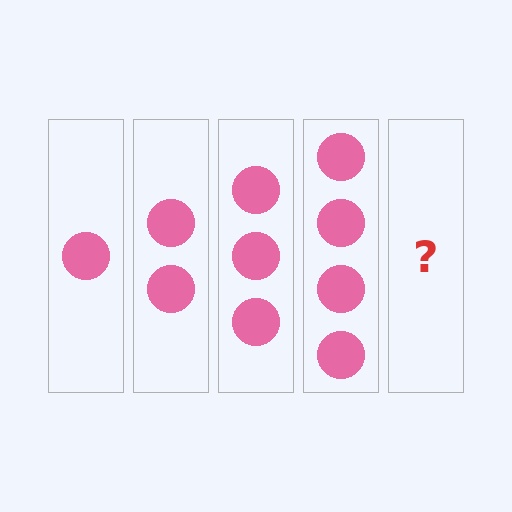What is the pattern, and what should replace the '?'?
The pattern is that each step adds one more circle. The '?' should be 5 circles.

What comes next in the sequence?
The next element should be 5 circles.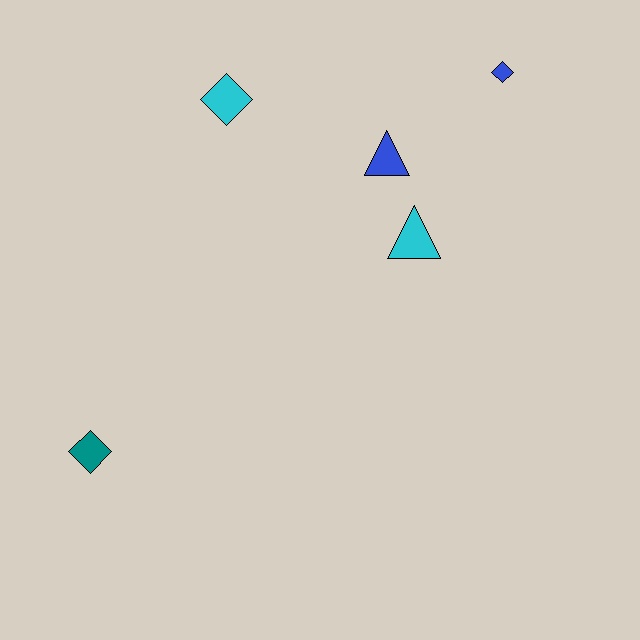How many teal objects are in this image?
There is 1 teal object.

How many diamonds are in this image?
There are 3 diamonds.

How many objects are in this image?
There are 5 objects.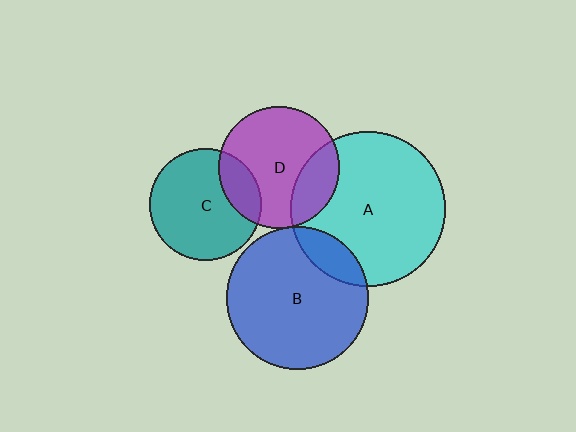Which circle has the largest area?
Circle A (cyan).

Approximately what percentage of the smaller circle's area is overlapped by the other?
Approximately 25%.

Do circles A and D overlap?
Yes.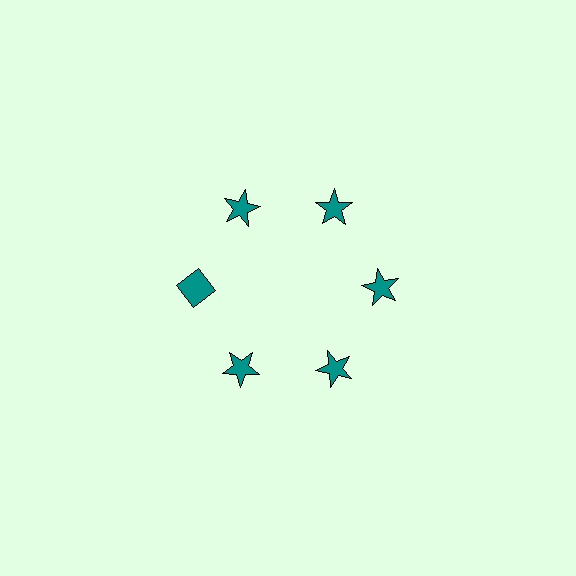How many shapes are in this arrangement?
There are 6 shapes arranged in a ring pattern.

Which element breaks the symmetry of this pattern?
The teal diamond at roughly the 9 o'clock position breaks the symmetry. All other shapes are teal stars.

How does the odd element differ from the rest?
It has a different shape: diamond instead of star.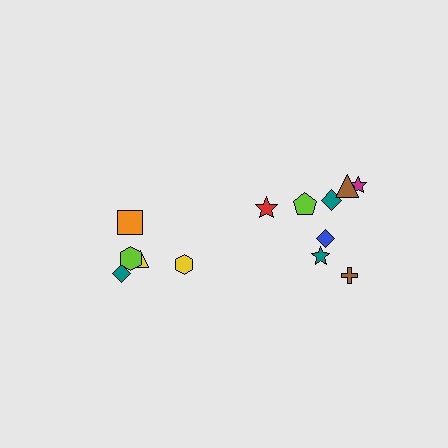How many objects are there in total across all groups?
There are 13 objects.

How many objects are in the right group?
There are 8 objects.